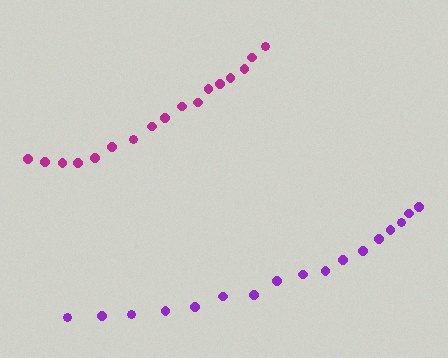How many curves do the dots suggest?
There are 2 distinct paths.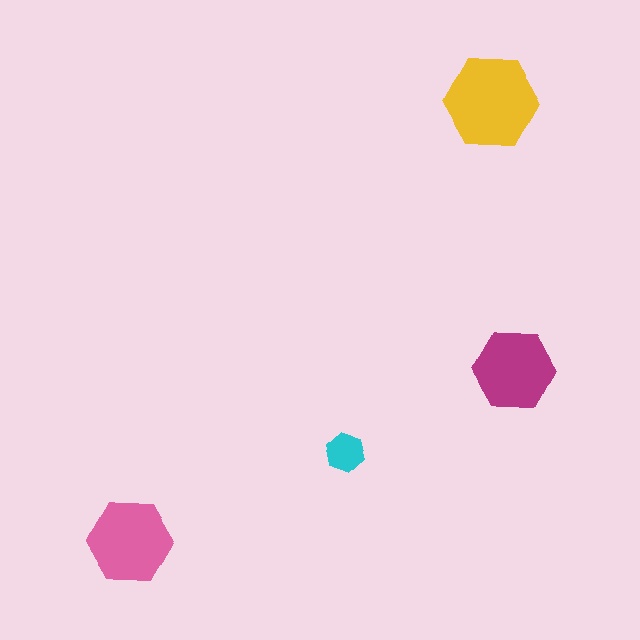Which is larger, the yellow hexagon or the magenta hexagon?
The yellow one.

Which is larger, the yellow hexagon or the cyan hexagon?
The yellow one.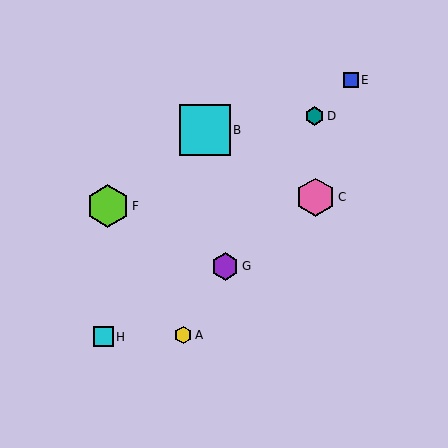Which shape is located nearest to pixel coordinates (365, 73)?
The blue square (labeled E) at (351, 80) is nearest to that location.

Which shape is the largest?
The cyan square (labeled B) is the largest.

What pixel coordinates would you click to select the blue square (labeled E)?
Click at (351, 80) to select the blue square E.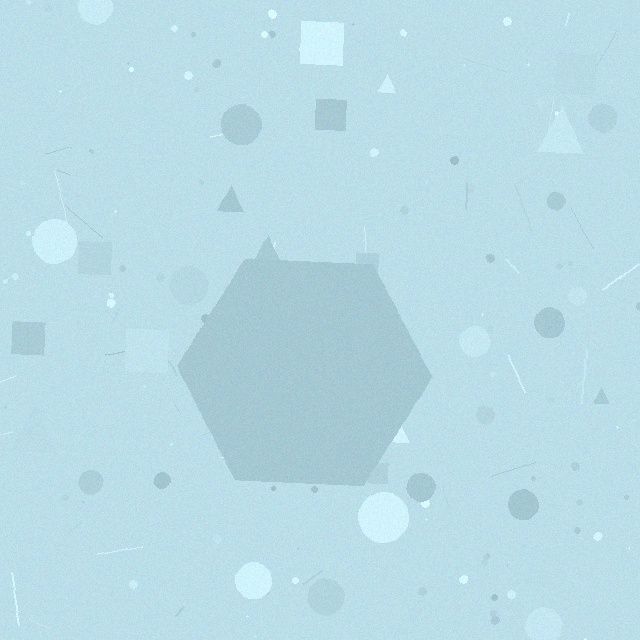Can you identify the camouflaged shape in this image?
The camouflaged shape is a hexagon.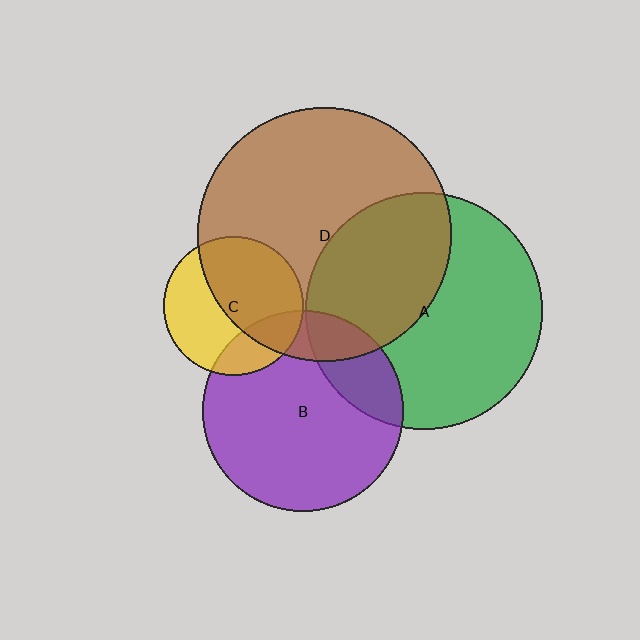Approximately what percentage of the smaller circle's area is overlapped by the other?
Approximately 15%.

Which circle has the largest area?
Circle D (brown).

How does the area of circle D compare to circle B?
Approximately 1.6 times.